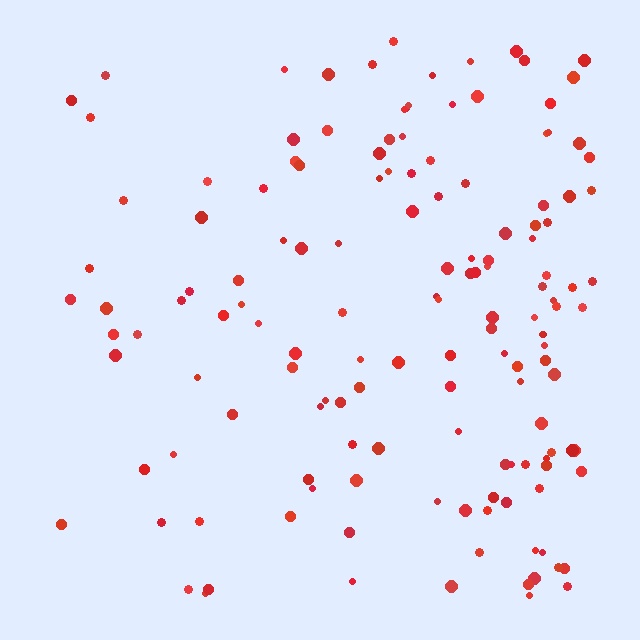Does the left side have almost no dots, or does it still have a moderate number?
Still a moderate number, just noticeably fewer than the right.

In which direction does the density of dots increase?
From left to right, with the right side densest.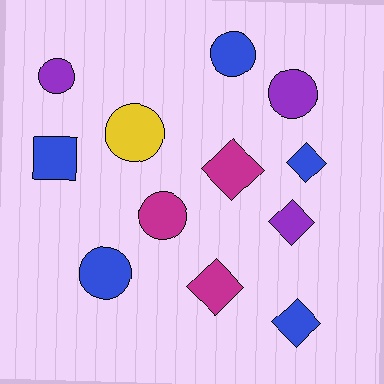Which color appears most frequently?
Blue, with 5 objects.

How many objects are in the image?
There are 12 objects.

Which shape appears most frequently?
Circle, with 6 objects.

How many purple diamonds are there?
There is 1 purple diamond.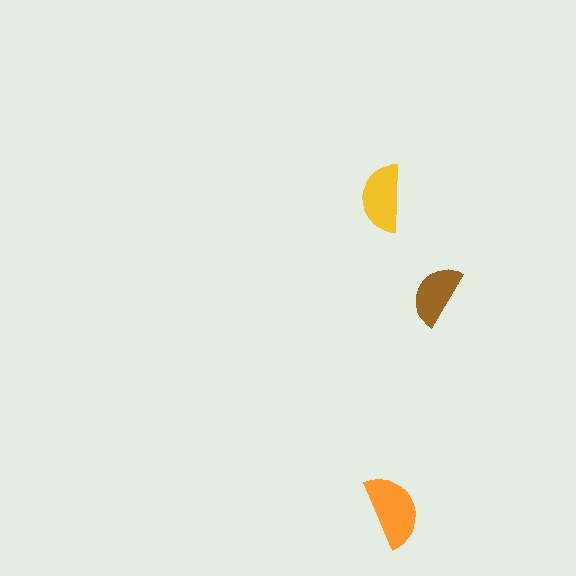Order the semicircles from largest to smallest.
the orange one, the yellow one, the brown one.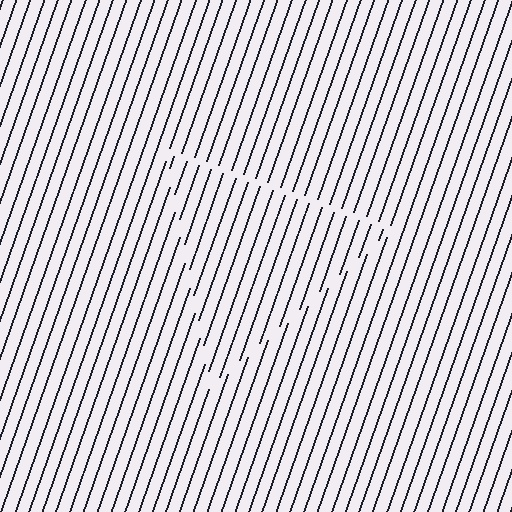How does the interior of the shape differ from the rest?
The interior of the shape contains the same grating, shifted by half a period — the contour is defined by the phase discontinuity where line-ends from the inner and outer gratings abut.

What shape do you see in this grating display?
An illusory triangle. The interior of the shape contains the same grating, shifted by half a period — the contour is defined by the phase discontinuity where line-ends from the inner and outer gratings abut.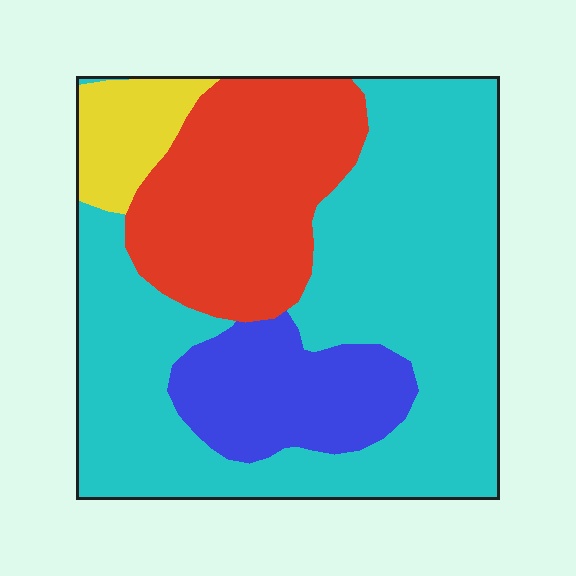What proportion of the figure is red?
Red covers 23% of the figure.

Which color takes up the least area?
Yellow, at roughly 5%.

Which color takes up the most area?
Cyan, at roughly 55%.